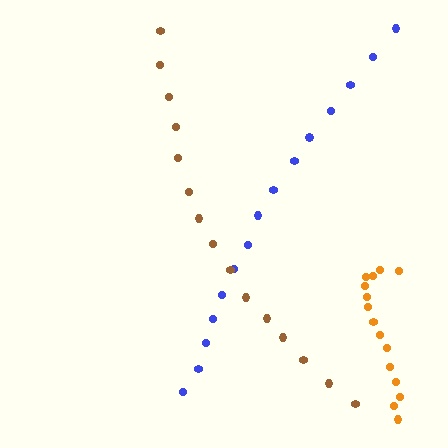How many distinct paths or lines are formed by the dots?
There are 3 distinct paths.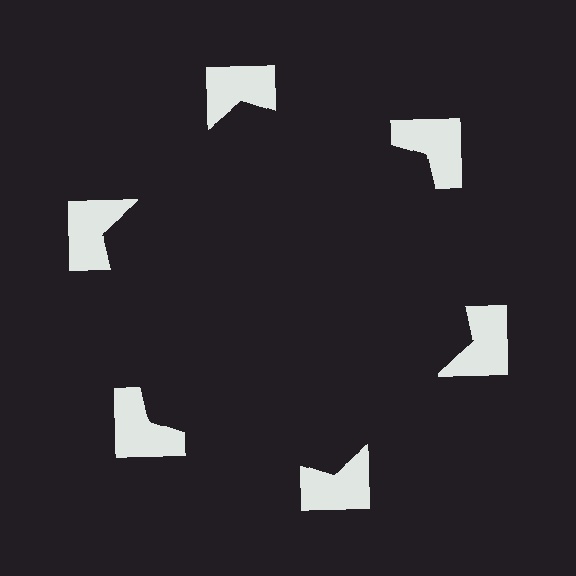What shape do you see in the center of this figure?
An illusory hexagon — its edges are inferred from the aligned wedge cuts in the notched squares, not physically drawn.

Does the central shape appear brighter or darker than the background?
It typically appears slightly darker than the background, even though no actual brightness change is drawn.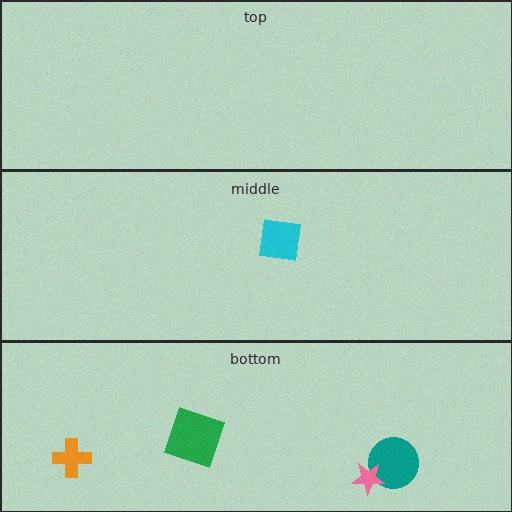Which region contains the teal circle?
The bottom region.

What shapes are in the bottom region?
The teal circle, the green square, the orange cross, the pink star.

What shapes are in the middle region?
The cyan square.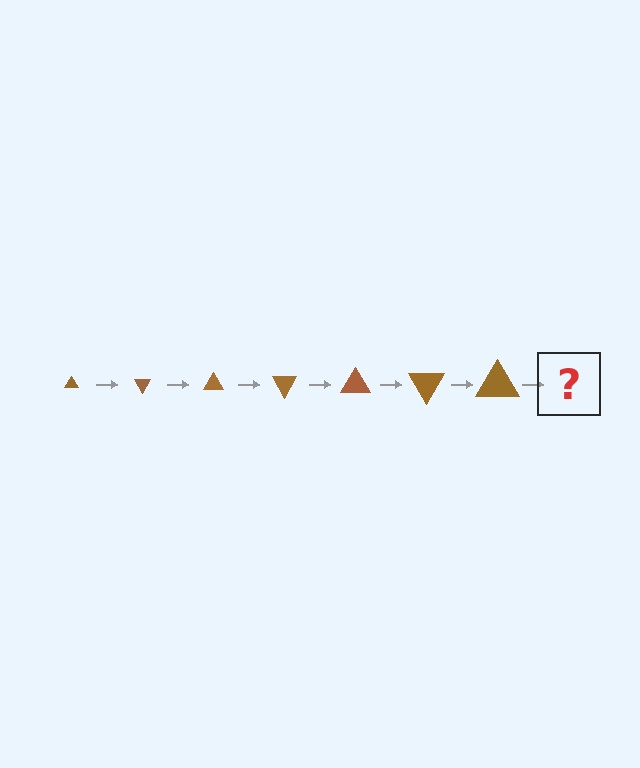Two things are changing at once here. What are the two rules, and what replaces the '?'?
The two rules are that the triangle grows larger each step and it rotates 60 degrees each step. The '?' should be a triangle, larger than the previous one and rotated 420 degrees from the start.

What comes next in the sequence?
The next element should be a triangle, larger than the previous one and rotated 420 degrees from the start.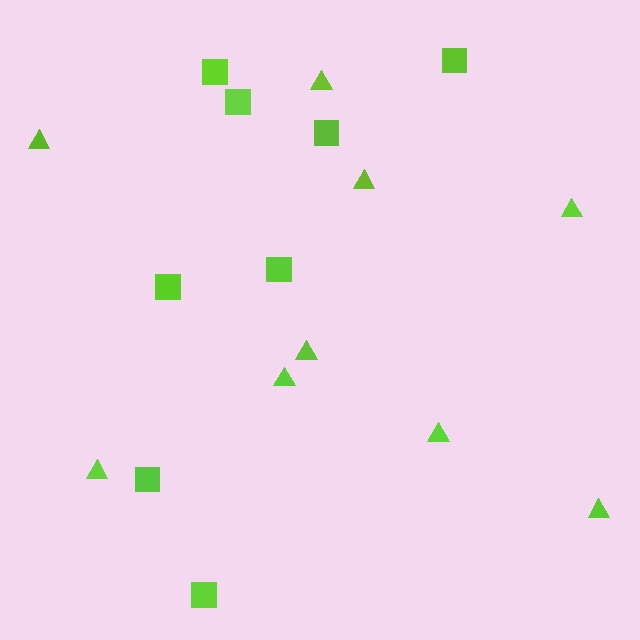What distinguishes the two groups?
There are 2 groups: one group of triangles (9) and one group of squares (8).